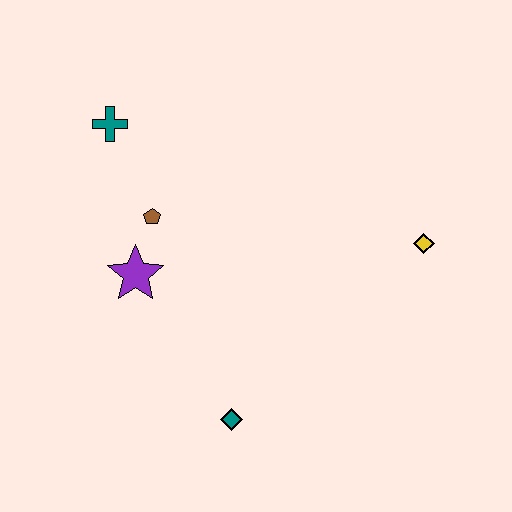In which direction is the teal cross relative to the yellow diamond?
The teal cross is to the left of the yellow diamond.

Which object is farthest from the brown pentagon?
The yellow diamond is farthest from the brown pentagon.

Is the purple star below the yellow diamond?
Yes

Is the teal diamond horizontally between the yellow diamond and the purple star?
Yes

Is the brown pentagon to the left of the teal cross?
No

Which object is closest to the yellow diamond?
The teal diamond is closest to the yellow diamond.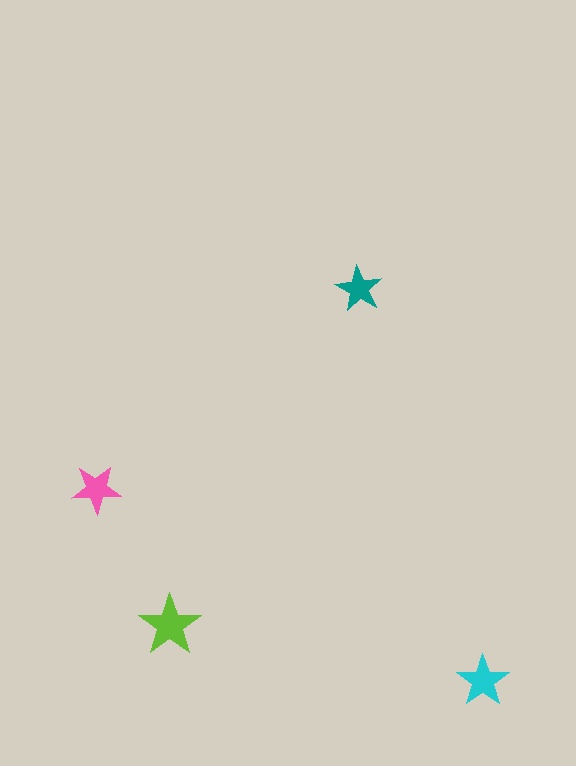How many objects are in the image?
There are 4 objects in the image.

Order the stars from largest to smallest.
the lime one, the cyan one, the pink one, the teal one.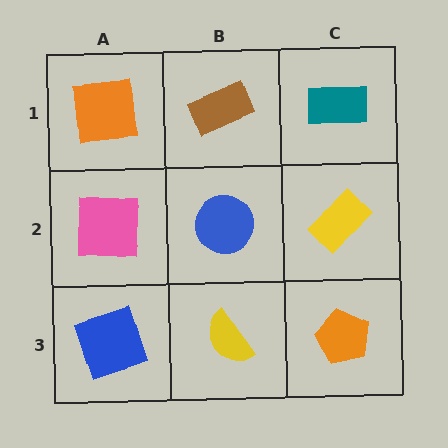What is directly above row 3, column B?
A blue circle.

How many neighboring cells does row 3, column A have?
2.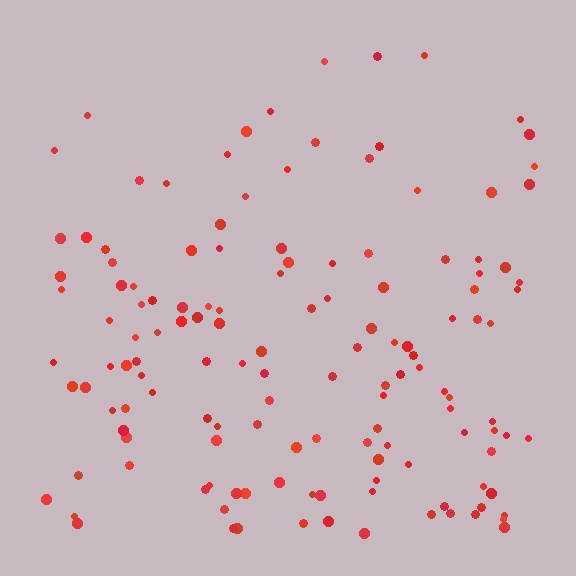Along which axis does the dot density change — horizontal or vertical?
Vertical.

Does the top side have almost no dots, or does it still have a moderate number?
Still a moderate number, just noticeably fewer than the bottom.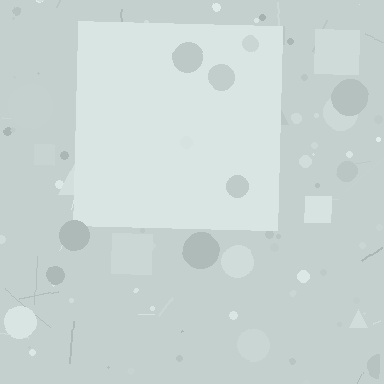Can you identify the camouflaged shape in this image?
The camouflaged shape is a square.